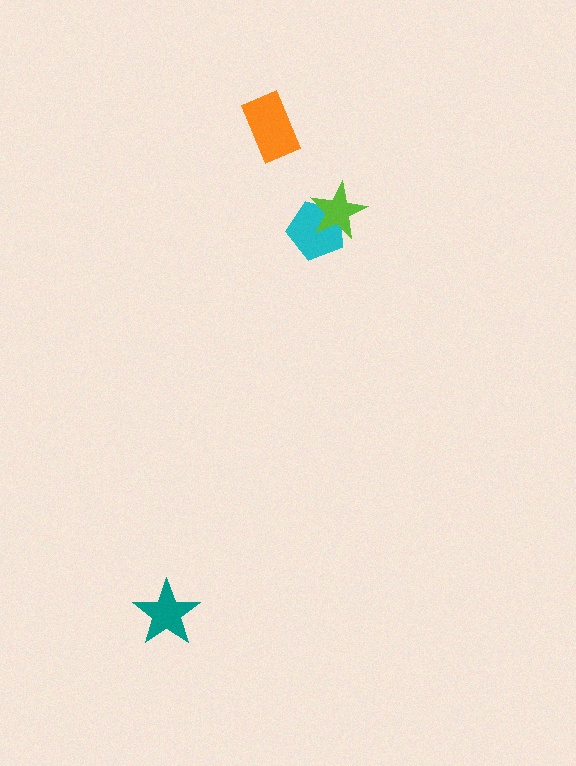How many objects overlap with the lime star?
1 object overlaps with the lime star.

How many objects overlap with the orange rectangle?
0 objects overlap with the orange rectangle.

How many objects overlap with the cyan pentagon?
1 object overlaps with the cyan pentagon.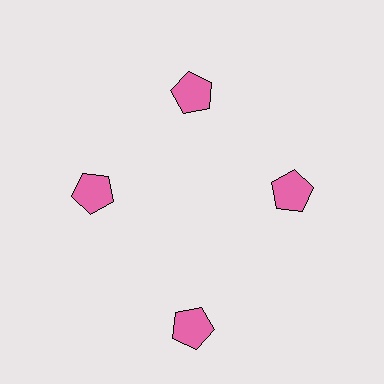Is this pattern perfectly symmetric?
No. The 4 pink pentagons are arranged in a ring, but one element near the 6 o'clock position is pushed outward from the center, breaking the 4-fold rotational symmetry.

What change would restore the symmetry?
The symmetry would be restored by moving it inward, back onto the ring so that all 4 pentagons sit at equal angles and equal distance from the center.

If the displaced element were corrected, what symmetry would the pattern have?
It would have 4-fold rotational symmetry — the pattern would map onto itself every 90 degrees.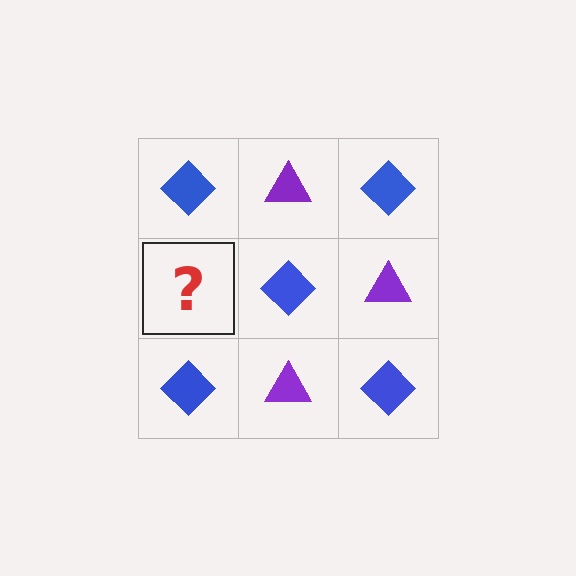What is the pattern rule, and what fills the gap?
The rule is that it alternates blue diamond and purple triangle in a checkerboard pattern. The gap should be filled with a purple triangle.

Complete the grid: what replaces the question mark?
The question mark should be replaced with a purple triangle.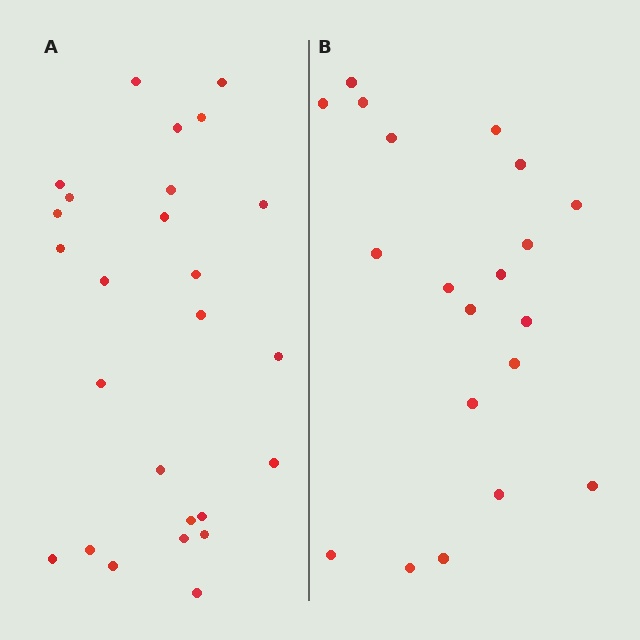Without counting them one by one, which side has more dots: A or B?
Region A (the left region) has more dots.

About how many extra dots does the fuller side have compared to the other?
Region A has about 6 more dots than region B.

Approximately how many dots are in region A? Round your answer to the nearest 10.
About 30 dots. (The exact count is 26, which rounds to 30.)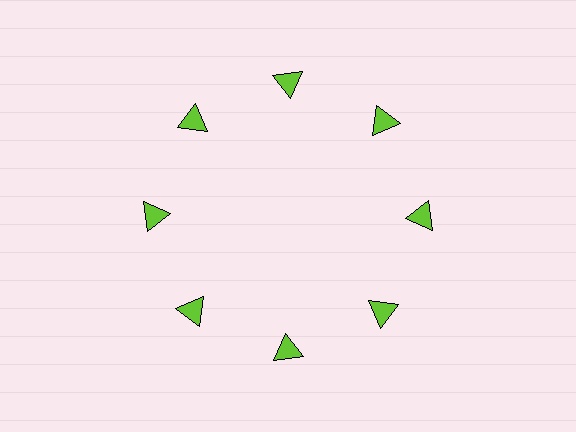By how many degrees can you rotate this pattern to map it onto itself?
The pattern maps onto itself every 45 degrees of rotation.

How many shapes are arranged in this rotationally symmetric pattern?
There are 8 shapes, arranged in 8 groups of 1.